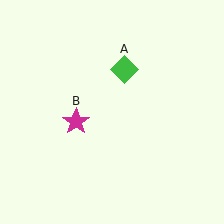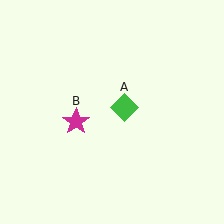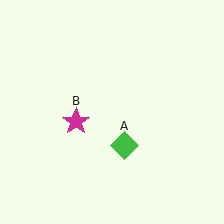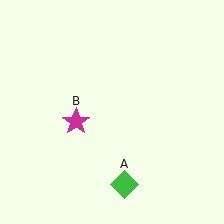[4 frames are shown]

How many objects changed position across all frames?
1 object changed position: green diamond (object A).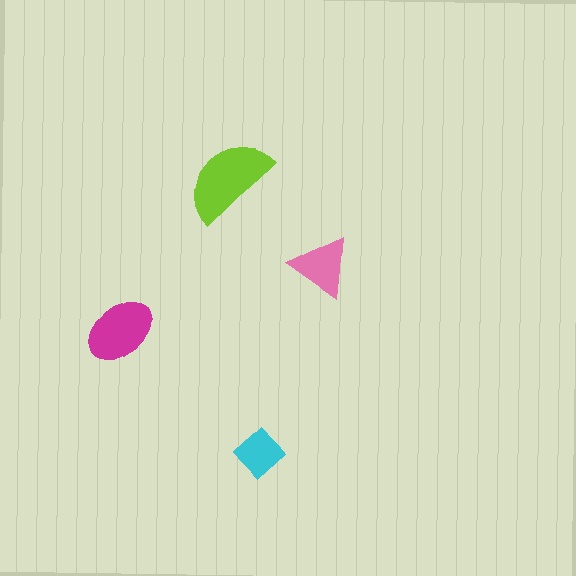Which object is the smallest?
The cyan diamond.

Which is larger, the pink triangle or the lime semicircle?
The lime semicircle.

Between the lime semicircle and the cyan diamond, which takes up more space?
The lime semicircle.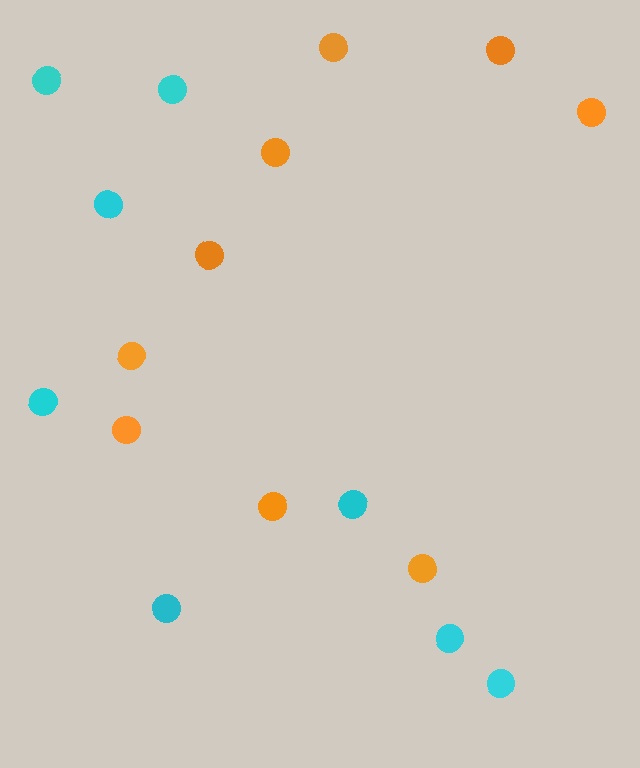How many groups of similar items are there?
There are 2 groups: one group of cyan circles (8) and one group of orange circles (9).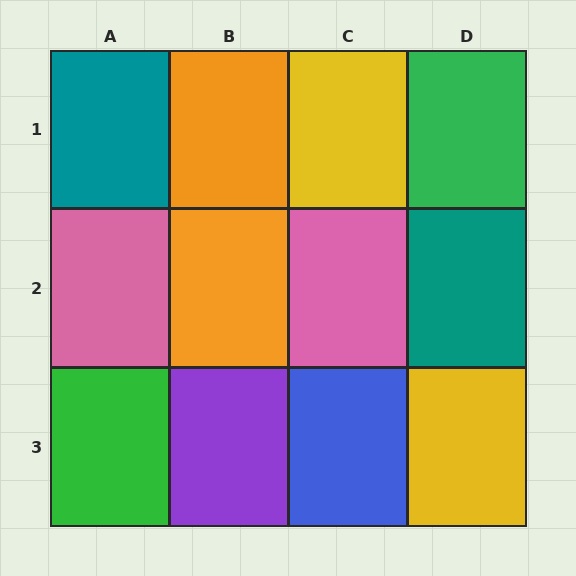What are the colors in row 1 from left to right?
Teal, orange, yellow, green.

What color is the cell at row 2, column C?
Pink.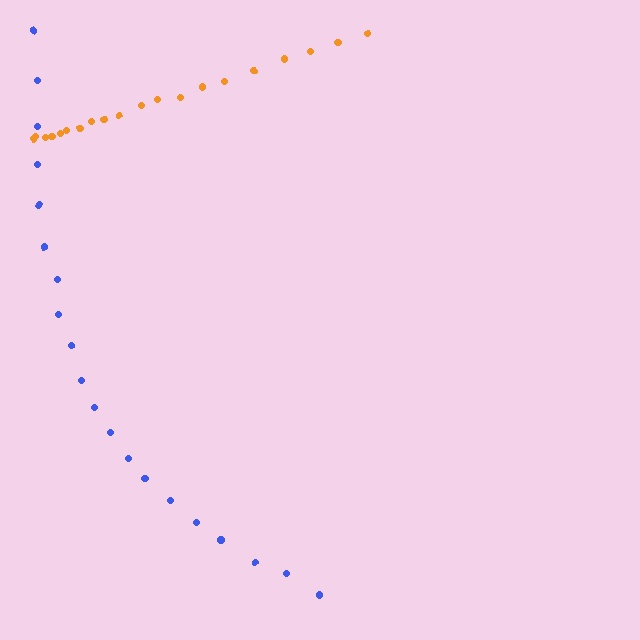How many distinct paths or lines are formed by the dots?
There are 2 distinct paths.